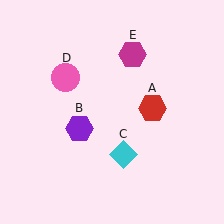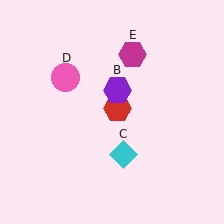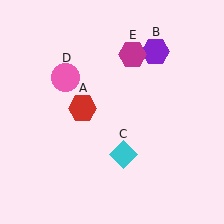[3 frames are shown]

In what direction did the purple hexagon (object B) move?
The purple hexagon (object B) moved up and to the right.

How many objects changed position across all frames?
2 objects changed position: red hexagon (object A), purple hexagon (object B).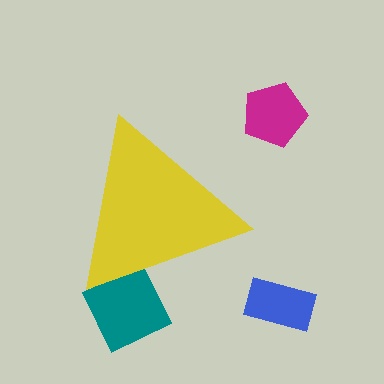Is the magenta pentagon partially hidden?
No, the magenta pentagon is fully visible.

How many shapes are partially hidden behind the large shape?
1 shape is partially hidden.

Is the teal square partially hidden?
Yes, the teal square is partially hidden behind the yellow triangle.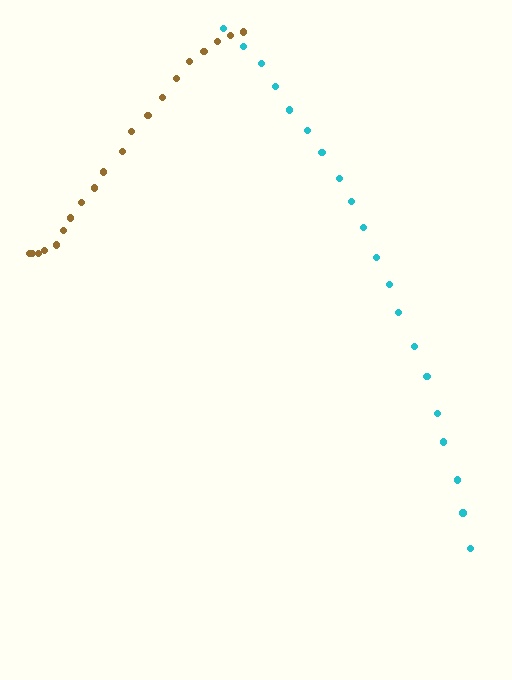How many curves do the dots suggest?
There are 2 distinct paths.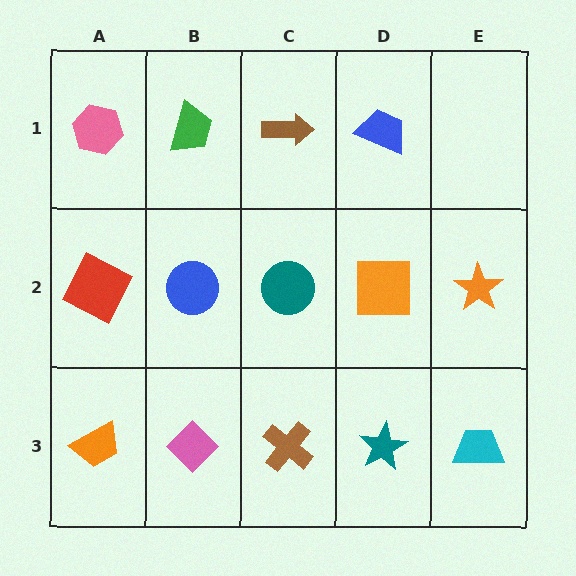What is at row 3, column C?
A brown cross.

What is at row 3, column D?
A teal star.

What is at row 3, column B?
A pink diamond.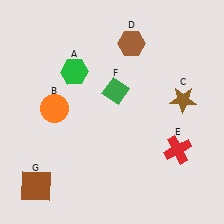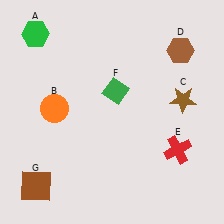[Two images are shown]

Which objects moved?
The objects that moved are: the green hexagon (A), the brown hexagon (D).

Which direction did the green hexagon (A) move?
The green hexagon (A) moved left.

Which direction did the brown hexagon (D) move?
The brown hexagon (D) moved right.